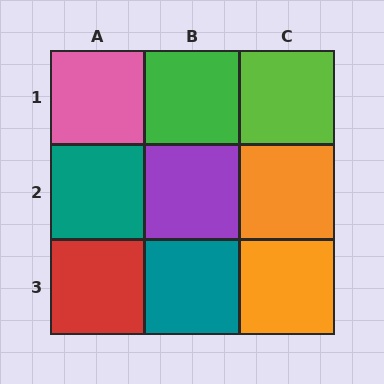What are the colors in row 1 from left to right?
Pink, green, lime.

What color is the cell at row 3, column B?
Teal.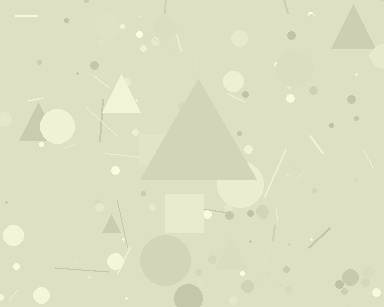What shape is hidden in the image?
A triangle is hidden in the image.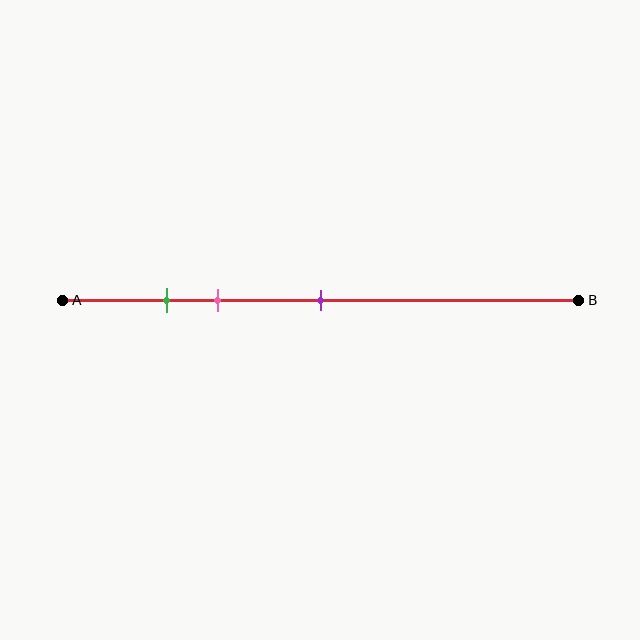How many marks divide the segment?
There are 3 marks dividing the segment.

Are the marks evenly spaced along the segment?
No, the marks are not evenly spaced.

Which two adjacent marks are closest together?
The green and pink marks are the closest adjacent pair.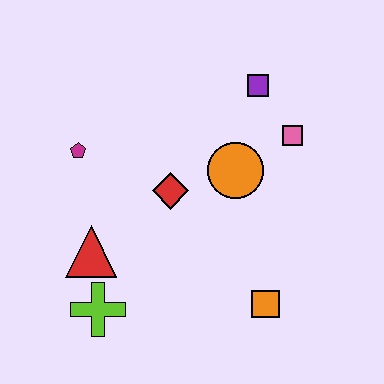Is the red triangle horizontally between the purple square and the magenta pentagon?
Yes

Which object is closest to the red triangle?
The lime cross is closest to the red triangle.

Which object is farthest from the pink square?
The lime cross is farthest from the pink square.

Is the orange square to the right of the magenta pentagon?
Yes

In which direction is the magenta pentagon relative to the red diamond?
The magenta pentagon is to the left of the red diamond.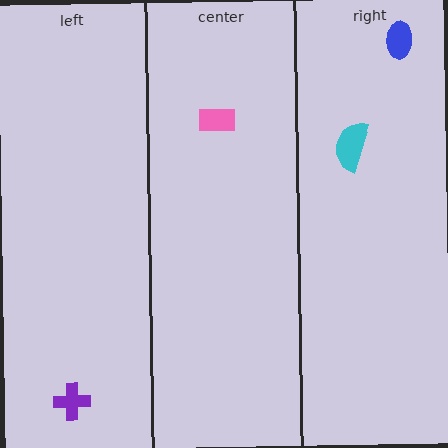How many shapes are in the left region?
1.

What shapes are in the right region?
The cyan semicircle, the blue ellipse.